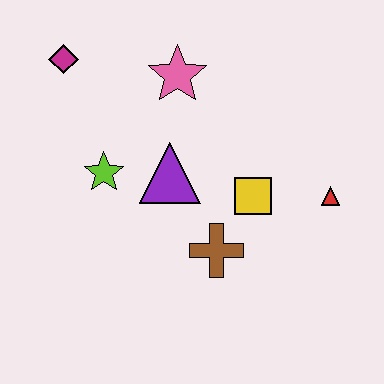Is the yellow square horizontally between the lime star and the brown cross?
No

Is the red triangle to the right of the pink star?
Yes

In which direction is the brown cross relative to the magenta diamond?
The brown cross is below the magenta diamond.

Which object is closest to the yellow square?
The brown cross is closest to the yellow square.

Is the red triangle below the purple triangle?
Yes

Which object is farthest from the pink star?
The red triangle is farthest from the pink star.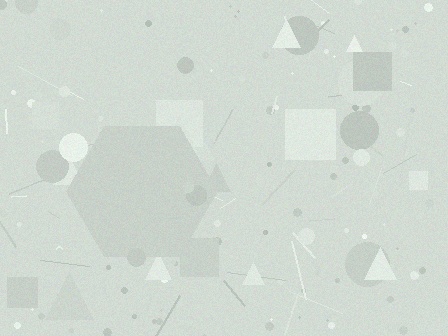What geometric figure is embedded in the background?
A hexagon is embedded in the background.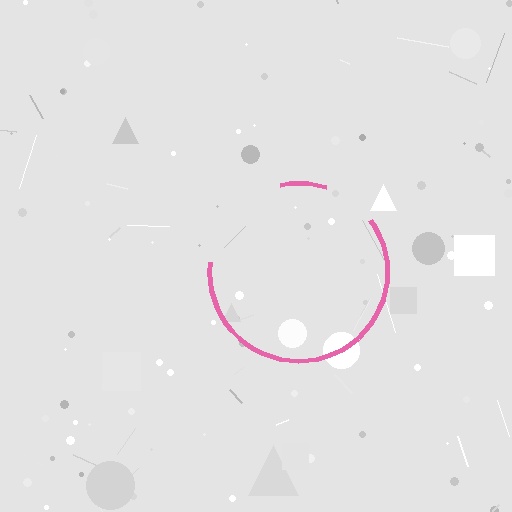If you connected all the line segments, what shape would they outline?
They would outline a circle.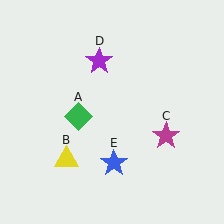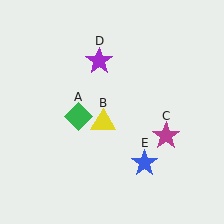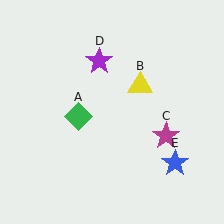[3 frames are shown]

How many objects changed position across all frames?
2 objects changed position: yellow triangle (object B), blue star (object E).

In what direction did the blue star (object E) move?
The blue star (object E) moved right.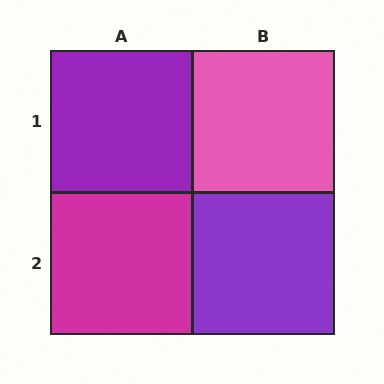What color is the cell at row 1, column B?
Pink.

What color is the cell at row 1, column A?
Purple.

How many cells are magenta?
1 cell is magenta.